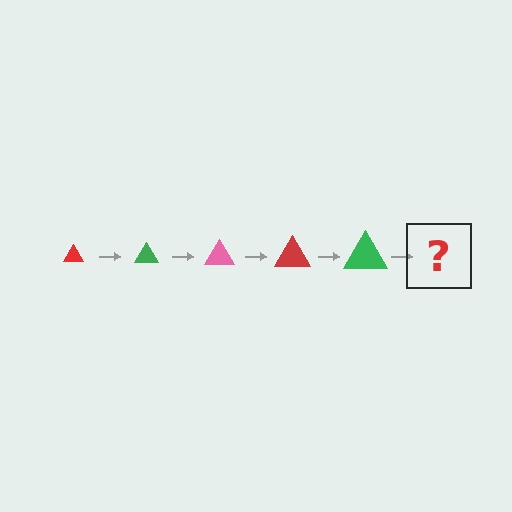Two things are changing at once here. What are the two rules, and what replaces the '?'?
The two rules are that the triangle grows larger each step and the color cycles through red, green, and pink. The '?' should be a pink triangle, larger than the previous one.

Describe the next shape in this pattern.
It should be a pink triangle, larger than the previous one.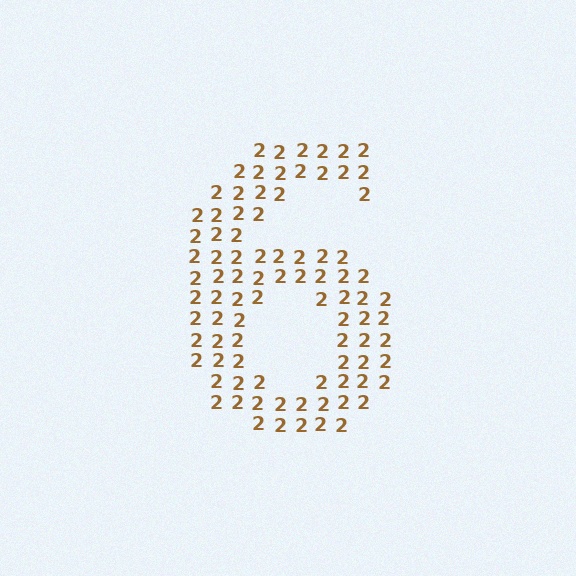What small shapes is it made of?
It is made of small digit 2's.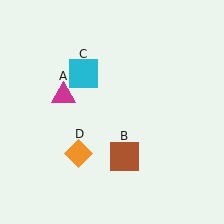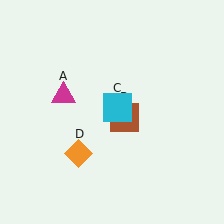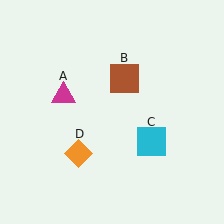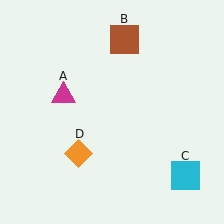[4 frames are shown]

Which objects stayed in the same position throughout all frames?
Magenta triangle (object A) and orange diamond (object D) remained stationary.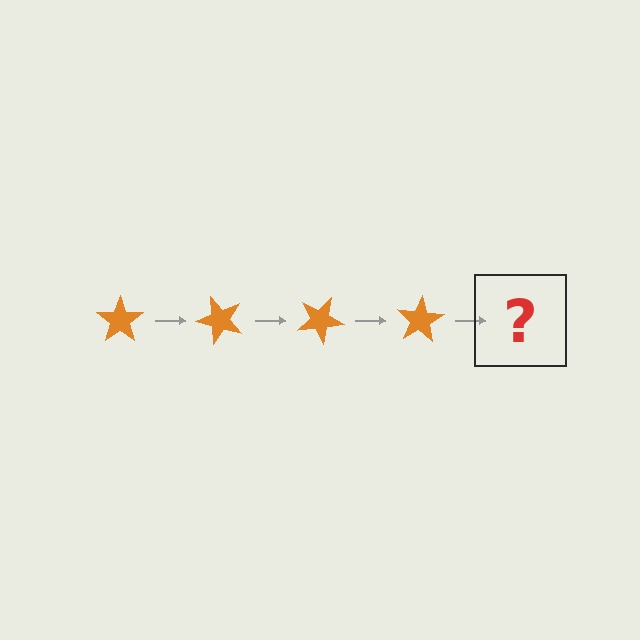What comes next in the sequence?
The next element should be an orange star rotated 200 degrees.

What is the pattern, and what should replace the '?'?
The pattern is that the star rotates 50 degrees each step. The '?' should be an orange star rotated 200 degrees.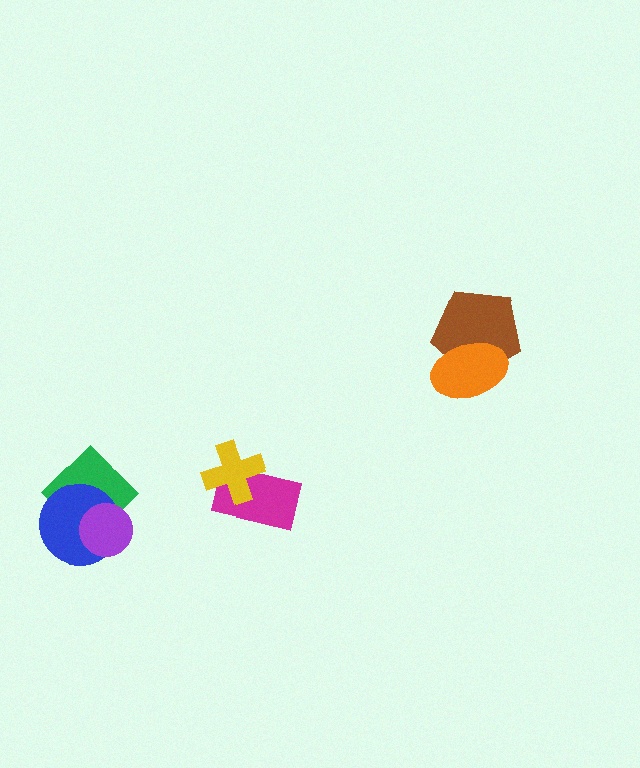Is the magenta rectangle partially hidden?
Yes, it is partially covered by another shape.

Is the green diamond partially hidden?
Yes, it is partially covered by another shape.